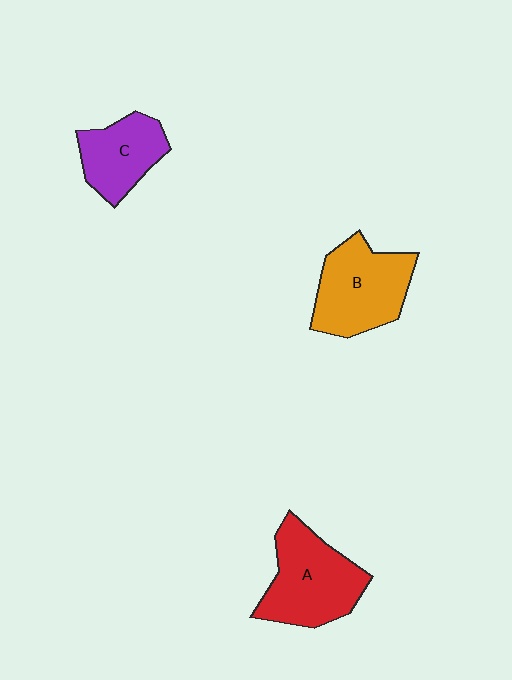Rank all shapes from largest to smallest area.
From largest to smallest: A (red), B (orange), C (purple).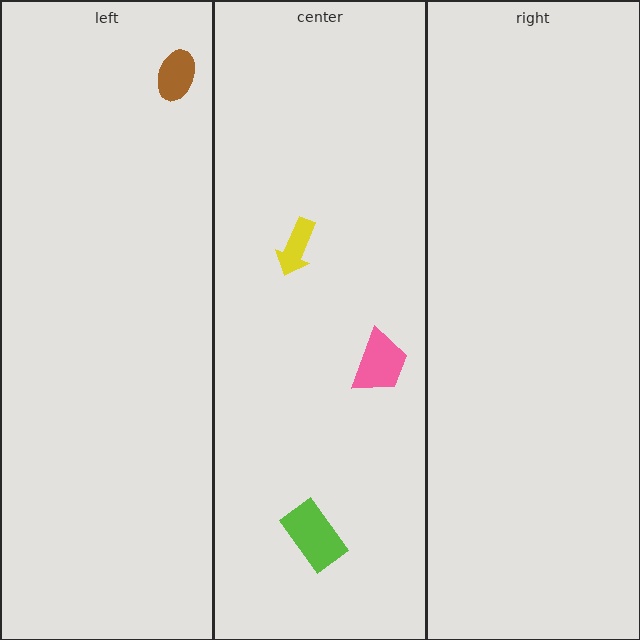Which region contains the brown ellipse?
The left region.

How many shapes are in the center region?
3.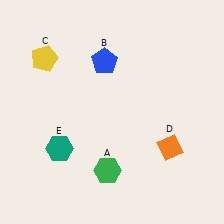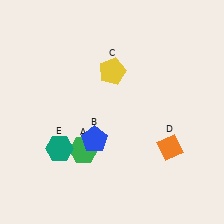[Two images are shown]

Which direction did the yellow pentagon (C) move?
The yellow pentagon (C) moved right.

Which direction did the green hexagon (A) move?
The green hexagon (A) moved left.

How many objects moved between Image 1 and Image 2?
3 objects moved between the two images.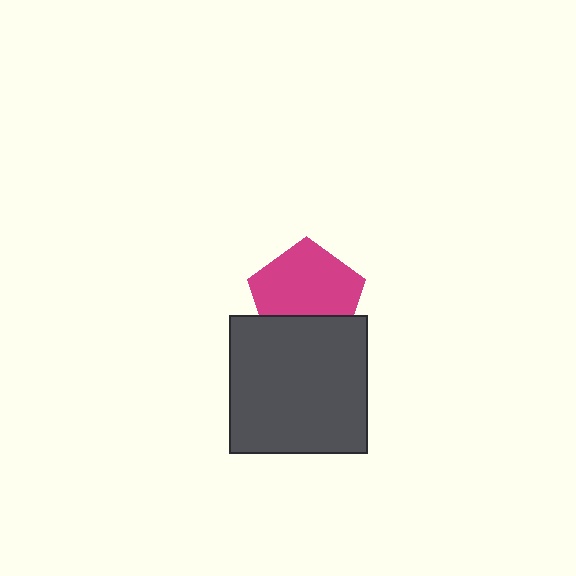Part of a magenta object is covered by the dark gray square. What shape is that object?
It is a pentagon.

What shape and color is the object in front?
The object in front is a dark gray square.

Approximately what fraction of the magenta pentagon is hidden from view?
Roughly 31% of the magenta pentagon is hidden behind the dark gray square.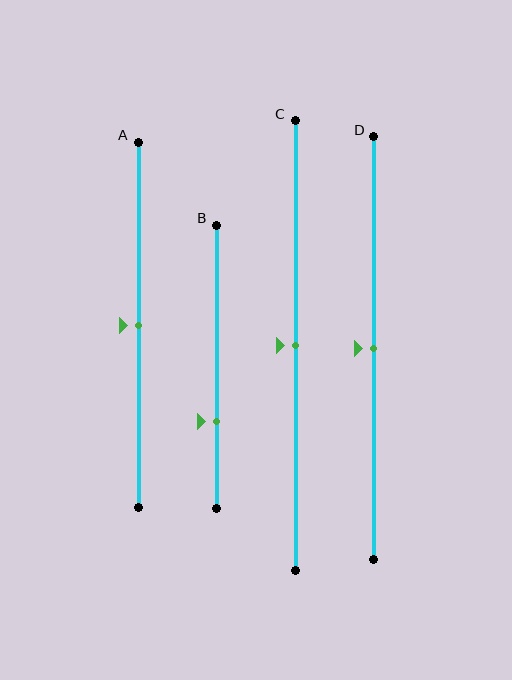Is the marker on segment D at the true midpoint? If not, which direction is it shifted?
Yes, the marker on segment D is at the true midpoint.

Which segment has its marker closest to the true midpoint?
Segment A has its marker closest to the true midpoint.